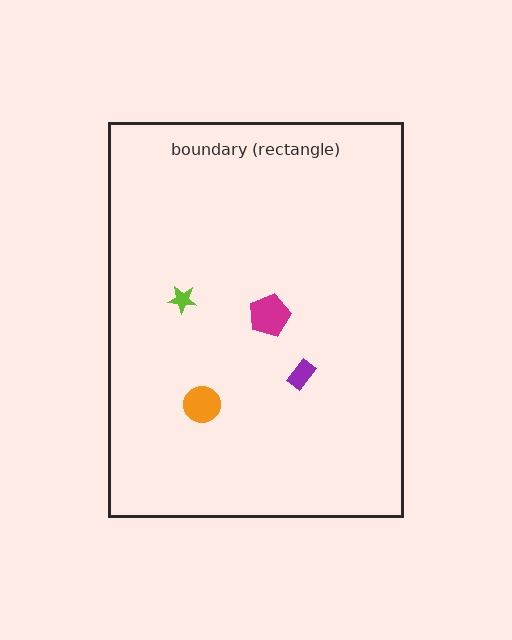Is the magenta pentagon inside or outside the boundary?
Inside.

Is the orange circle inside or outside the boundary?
Inside.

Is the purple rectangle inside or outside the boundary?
Inside.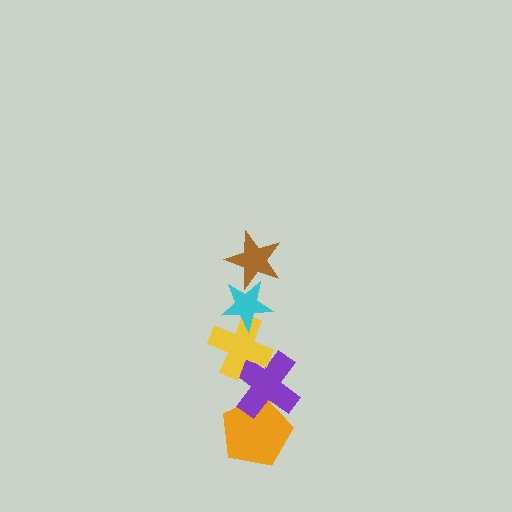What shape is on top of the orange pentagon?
The purple cross is on top of the orange pentagon.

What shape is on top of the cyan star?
The brown star is on top of the cyan star.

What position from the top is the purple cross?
The purple cross is 4th from the top.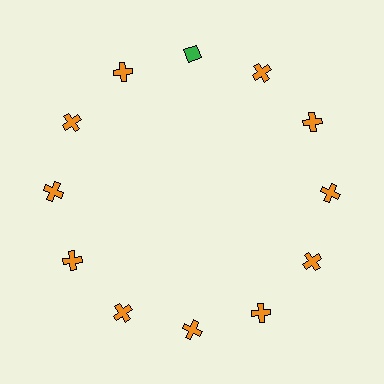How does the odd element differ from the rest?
It differs in both color (green instead of orange) and shape (diamond instead of cross).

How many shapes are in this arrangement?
There are 12 shapes arranged in a ring pattern.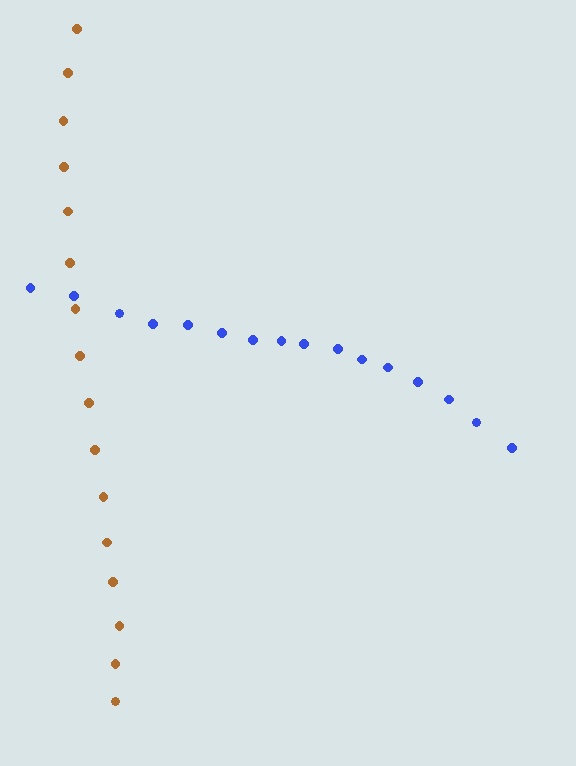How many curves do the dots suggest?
There are 2 distinct paths.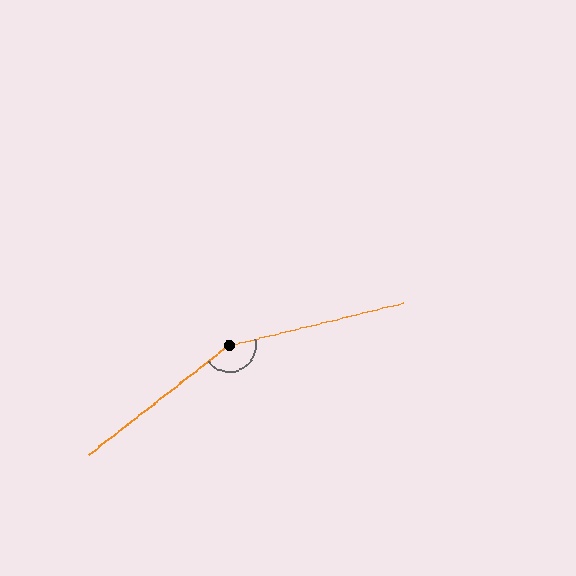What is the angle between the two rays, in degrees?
Approximately 156 degrees.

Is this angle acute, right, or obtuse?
It is obtuse.